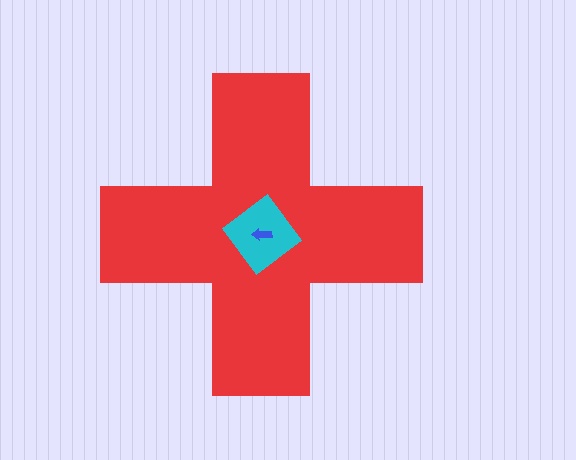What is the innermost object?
The blue arrow.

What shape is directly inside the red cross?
The cyan diamond.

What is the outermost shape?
The red cross.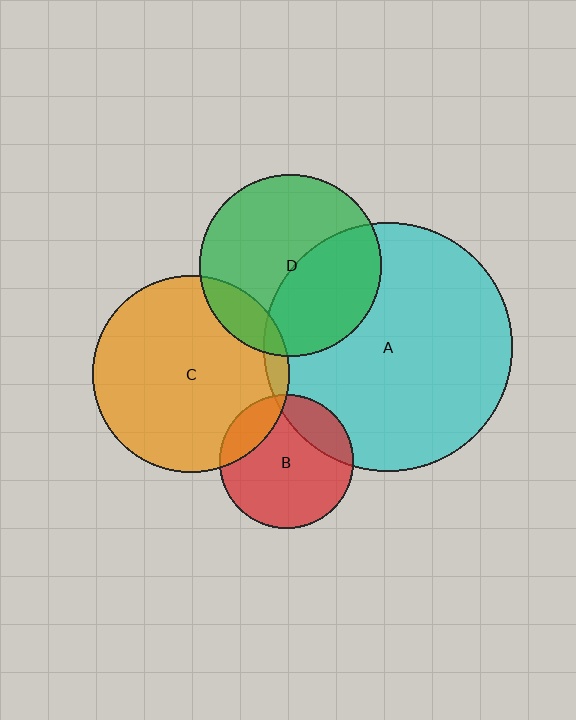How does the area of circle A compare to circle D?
Approximately 1.9 times.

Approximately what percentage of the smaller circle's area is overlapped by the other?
Approximately 20%.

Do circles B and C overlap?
Yes.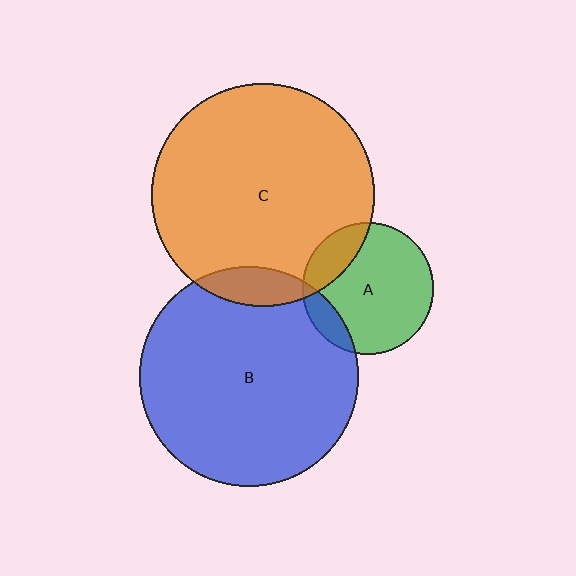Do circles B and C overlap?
Yes.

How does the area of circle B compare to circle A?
Approximately 2.8 times.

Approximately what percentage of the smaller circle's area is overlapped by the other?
Approximately 10%.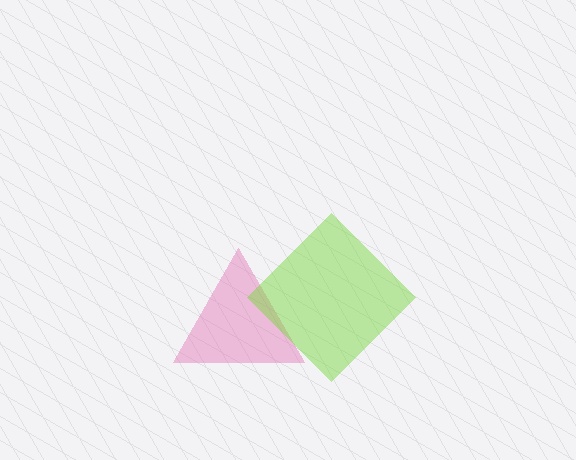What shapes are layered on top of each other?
The layered shapes are: a pink triangle, a lime diamond.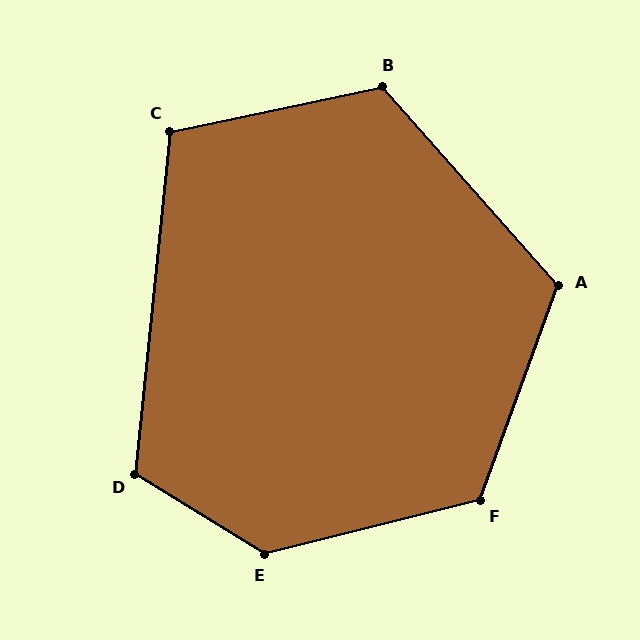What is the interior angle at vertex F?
Approximately 124 degrees (obtuse).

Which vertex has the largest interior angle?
E, at approximately 134 degrees.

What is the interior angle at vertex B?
Approximately 120 degrees (obtuse).